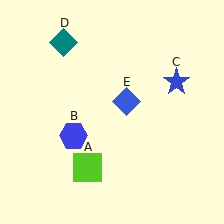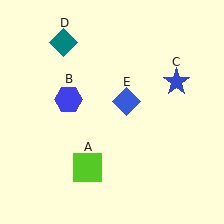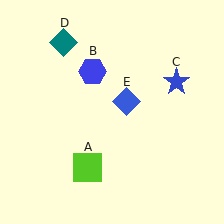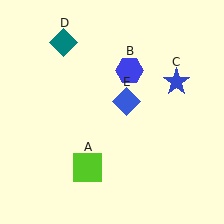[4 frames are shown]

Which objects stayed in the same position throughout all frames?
Lime square (object A) and blue star (object C) and teal diamond (object D) and blue diamond (object E) remained stationary.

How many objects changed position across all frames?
1 object changed position: blue hexagon (object B).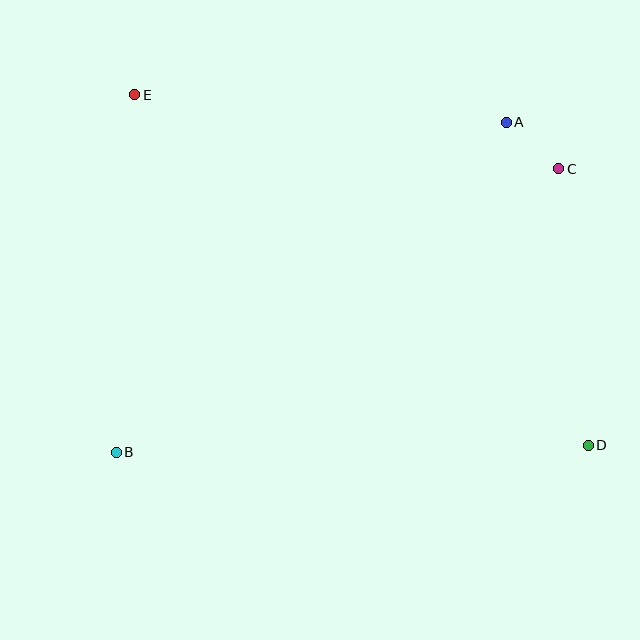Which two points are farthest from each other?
Points D and E are farthest from each other.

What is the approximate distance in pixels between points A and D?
The distance between A and D is approximately 333 pixels.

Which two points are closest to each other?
Points A and C are closest to each other.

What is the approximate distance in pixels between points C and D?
The distance between C and D is approximately 278 pixels.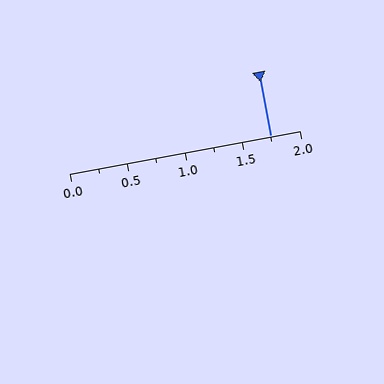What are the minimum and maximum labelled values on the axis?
The axis runs from 0.0 to 2.0.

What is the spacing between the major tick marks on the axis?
The major ticks are spaced 0.5 apart.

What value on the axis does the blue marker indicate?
The marker indicates approximately 1.75.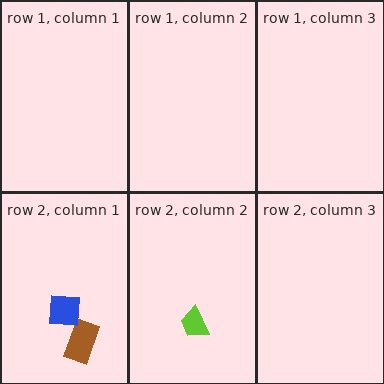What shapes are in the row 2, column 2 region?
The lime trapezoid.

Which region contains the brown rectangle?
The row 2, column 1 region.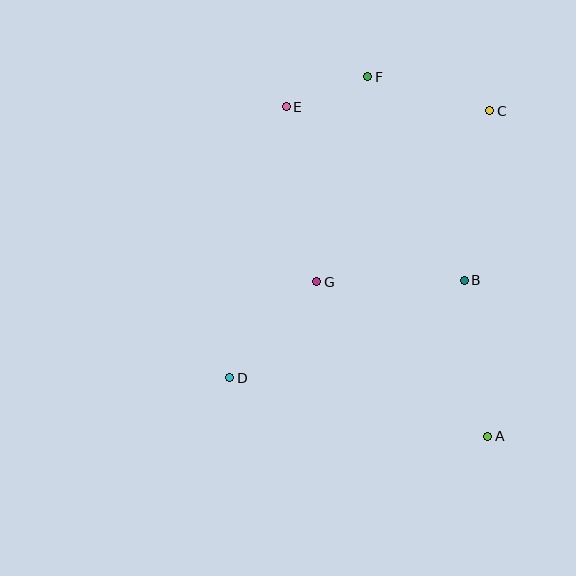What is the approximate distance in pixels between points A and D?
The distance between A and D is approximately 265 pixels.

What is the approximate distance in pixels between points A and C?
The distance between A and C is approximately 325 pixels.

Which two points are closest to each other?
Points E and F are closest to each other.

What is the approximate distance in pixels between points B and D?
The distance between B and D is approximately 254 pixels.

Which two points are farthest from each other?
Points A and E are farthest from each other.